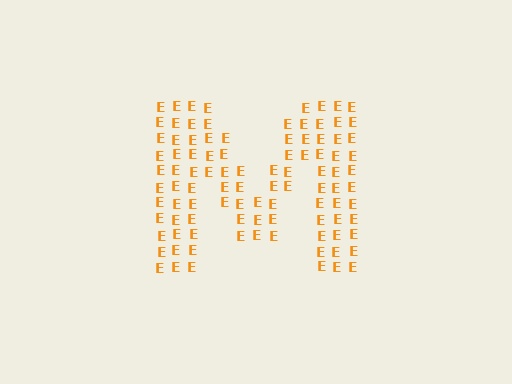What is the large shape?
The large shape is the letter M.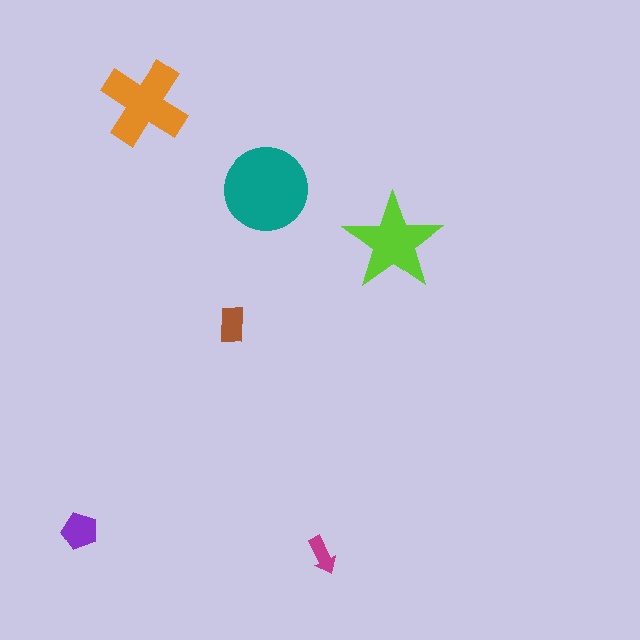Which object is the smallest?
The magenta arrow.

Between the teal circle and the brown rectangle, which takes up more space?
The teal circle.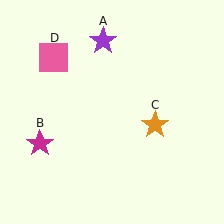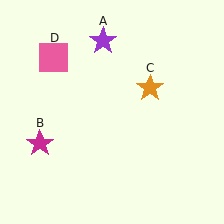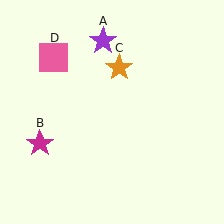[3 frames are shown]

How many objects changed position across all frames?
1 object changed position: orange star (object C).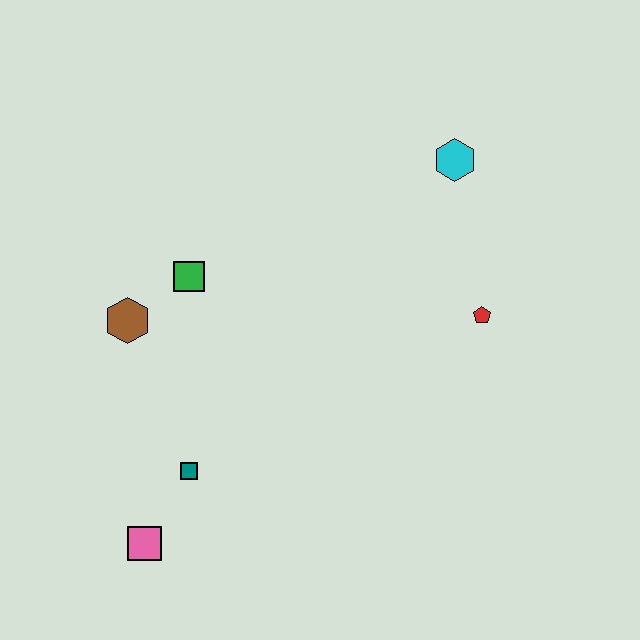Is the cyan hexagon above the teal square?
Yes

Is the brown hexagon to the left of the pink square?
Yes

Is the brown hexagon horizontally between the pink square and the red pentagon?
No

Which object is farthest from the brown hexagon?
The cyan hexagon is farthest from the brown hexagon.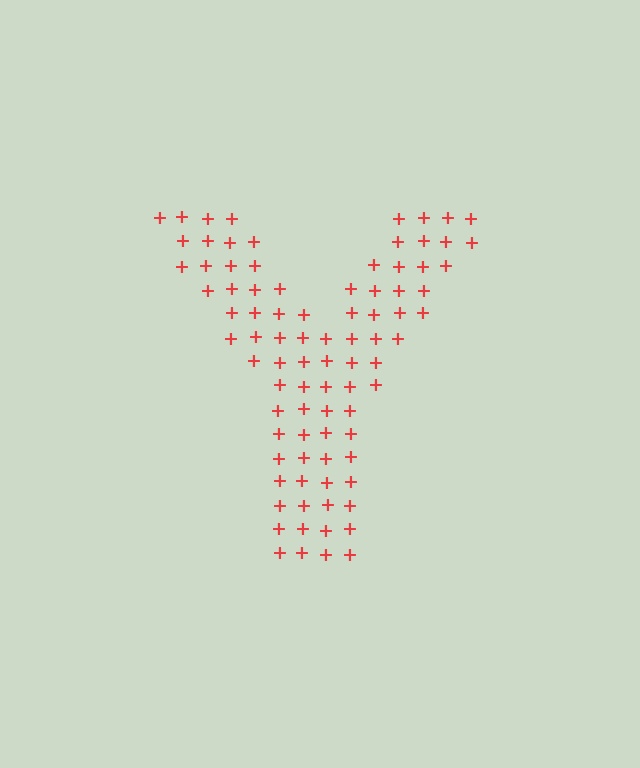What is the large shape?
The large shape is the letter Y.